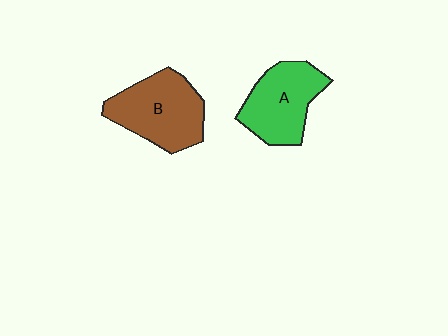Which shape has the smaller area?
Shape A (green).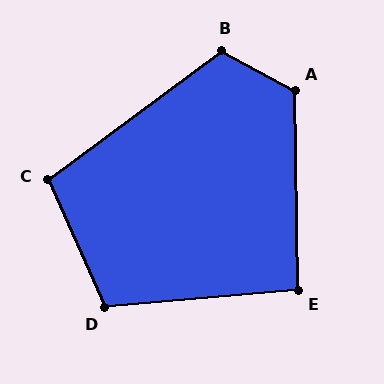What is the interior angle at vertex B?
Approximately 115 degrees (obtuse).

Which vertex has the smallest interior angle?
E, at approximately 94 degrees.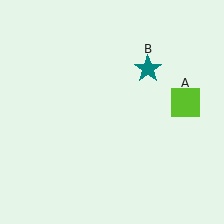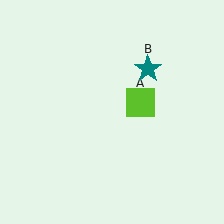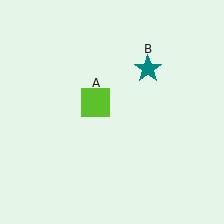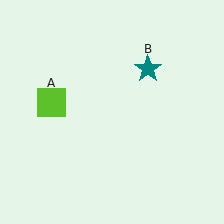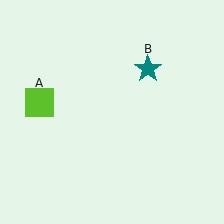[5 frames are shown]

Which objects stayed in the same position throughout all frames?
Teal star (object B) remained stationary.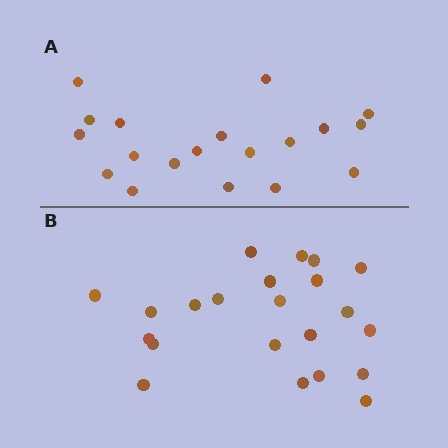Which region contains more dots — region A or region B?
Region B (the bottom region) has more dots.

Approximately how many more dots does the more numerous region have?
Region B has just a few more — roughly 2 or 3 more dots than region A.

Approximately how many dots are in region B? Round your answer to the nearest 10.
About 20 dots. (The exact count is 22, which rounds to 20.)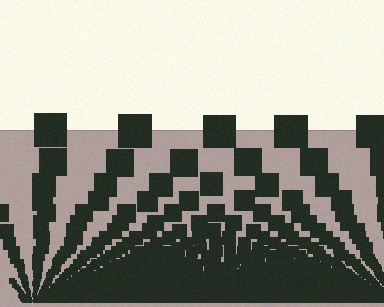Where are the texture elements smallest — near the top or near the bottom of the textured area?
Near the bottom.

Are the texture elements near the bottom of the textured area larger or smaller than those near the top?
Smaller. The gradient is inverted — elements near the bottom are smaller and denser.